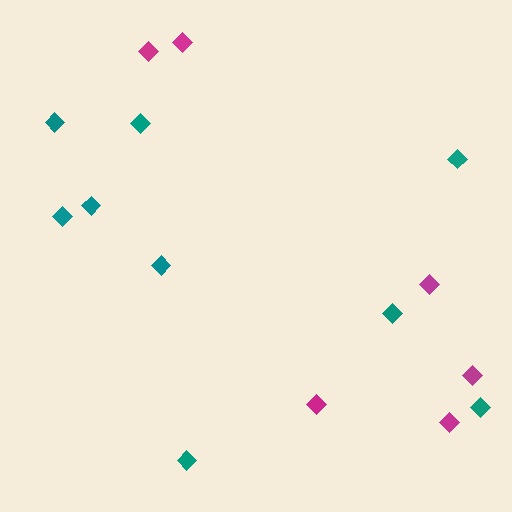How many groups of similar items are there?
There are 2 groups: one group of teal diamonds (9) and one group of magenta diamonds (6).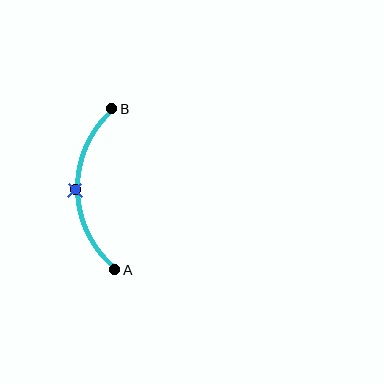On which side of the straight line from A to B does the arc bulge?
The arc bulges to the left of the straight line connecting A and B.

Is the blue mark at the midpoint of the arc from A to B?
Yes. The blue mark lies on the arc at equal arc-length from both A and B — it is the arc midpoint.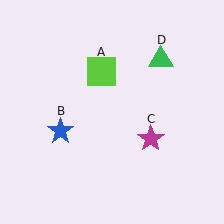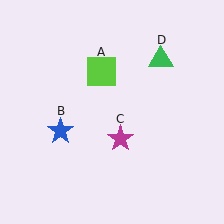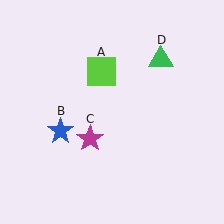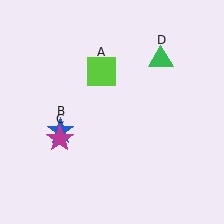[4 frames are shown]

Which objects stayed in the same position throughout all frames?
Lime square (object A) and blue star (object B) and green triangle (object D) remained stationary.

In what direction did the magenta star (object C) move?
The magenta star (object C) moved left.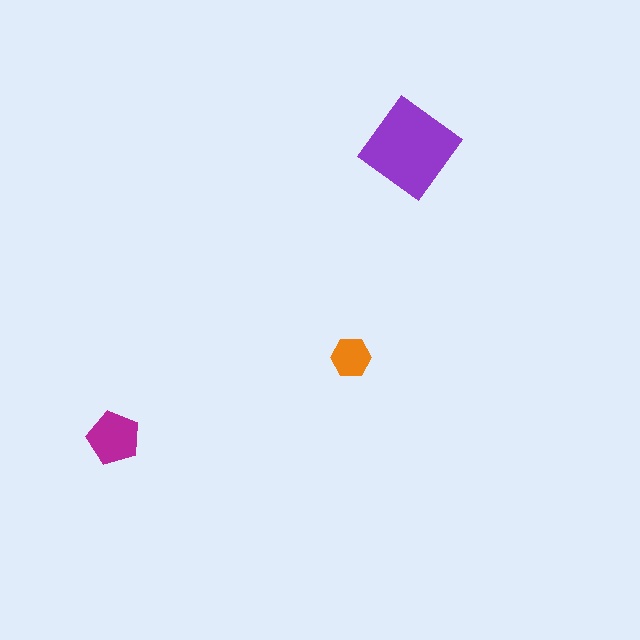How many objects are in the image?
There are 3 objects in the image.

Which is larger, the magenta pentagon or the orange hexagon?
The magenta pentagon.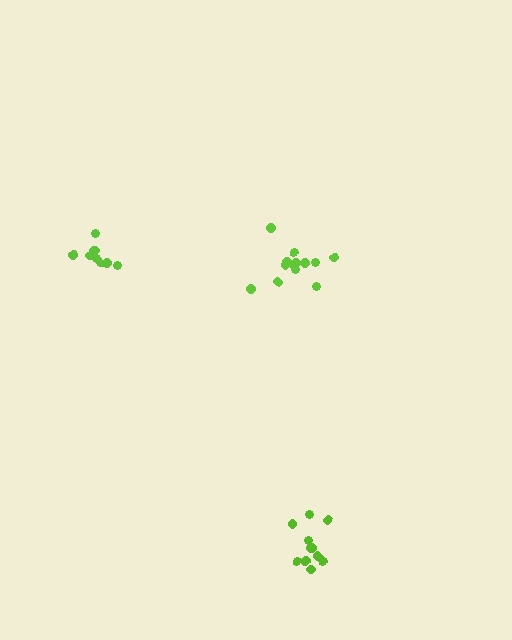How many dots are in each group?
Group 1: 13 dots, Group 2: 9 dots, Group 3: 12 dots (34 total).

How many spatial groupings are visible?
There are 3 spatial groupings.